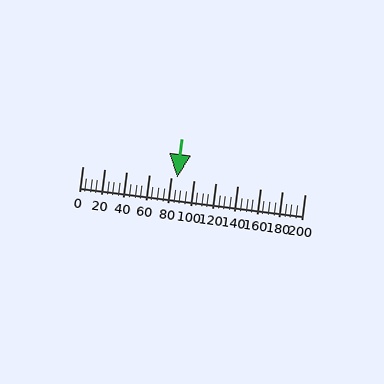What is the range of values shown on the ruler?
The ruler shows values from 0 to 200.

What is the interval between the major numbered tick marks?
The major tick marks are spaced 20 units apart.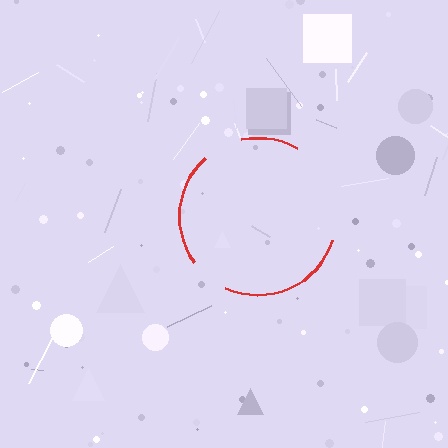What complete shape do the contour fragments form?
The contour fragments form a circle.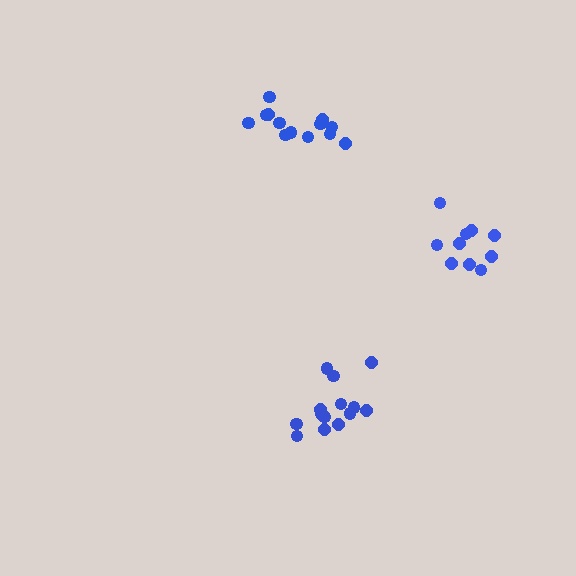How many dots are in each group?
Group 1: 10 dots, Group 2: 13 dots, Group 3: 15 dots (38 total).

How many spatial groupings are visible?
There are 3 spatial groupings.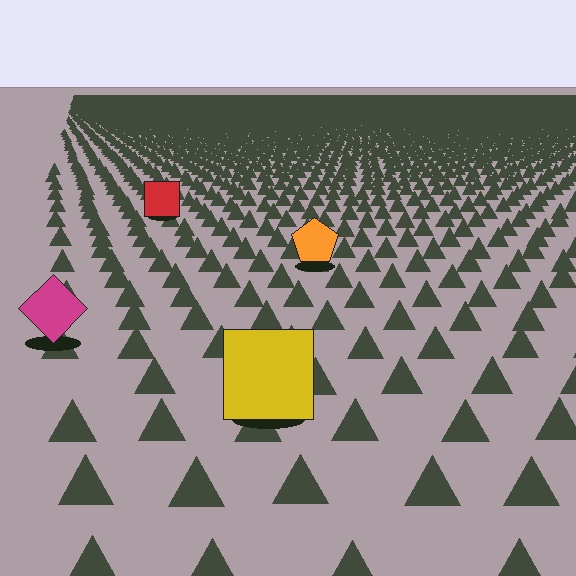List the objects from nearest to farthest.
From nearest to farthest: the yellow square, the magenta diamond, the orange pentagon, the red square.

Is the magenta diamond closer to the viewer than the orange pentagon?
Yes. The magenta diamond is closer — you can tell from the texture gradient: the ground texture is coarser near it.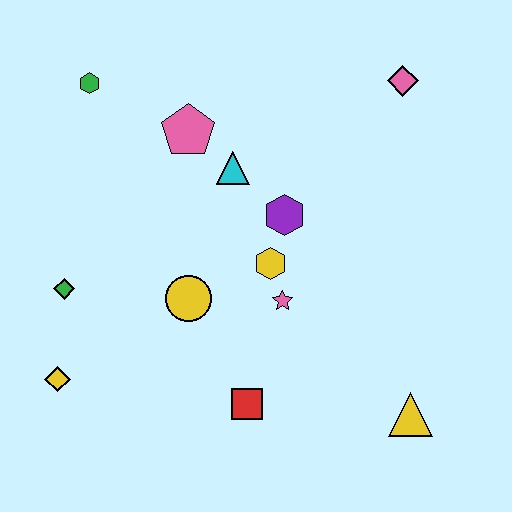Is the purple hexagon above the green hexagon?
No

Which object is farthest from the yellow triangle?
The green hexagon is farthest from the yellow triangle.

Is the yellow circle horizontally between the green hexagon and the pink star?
Yes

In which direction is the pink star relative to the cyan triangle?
The pink star is below the cyan triangle.